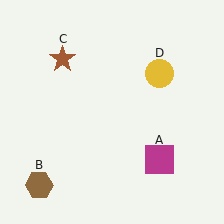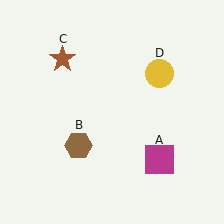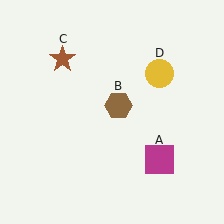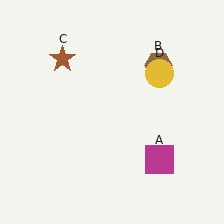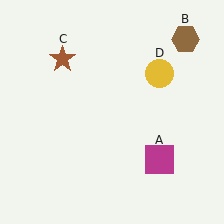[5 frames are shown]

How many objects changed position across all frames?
1 object changed position: brown hexagon (object B).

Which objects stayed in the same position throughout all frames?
Magenta square (object A) and brown star (object C) and yellow circle (object D) remained stationary.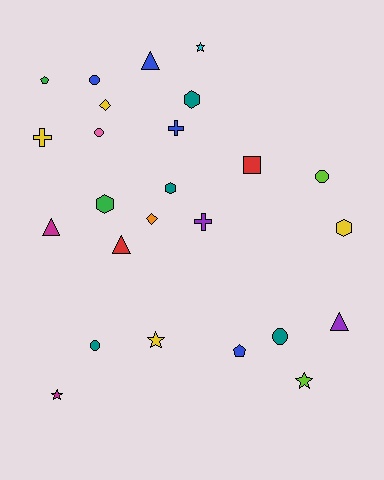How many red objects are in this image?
There are 2 red objects.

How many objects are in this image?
There are 25 objects.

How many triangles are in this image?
There are 4 triangles.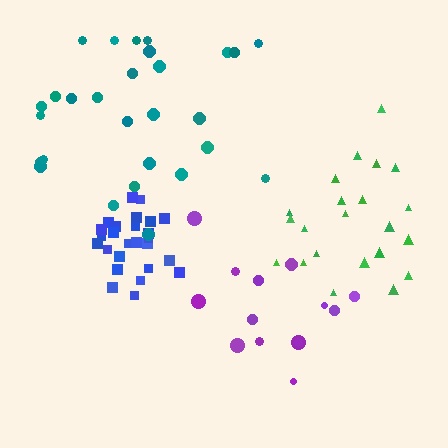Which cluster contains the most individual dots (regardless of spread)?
Teal (28).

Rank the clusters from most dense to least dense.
blue, green, teal, purple.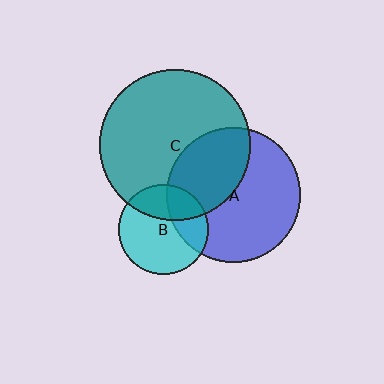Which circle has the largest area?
Circle C (teal).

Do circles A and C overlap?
Yes.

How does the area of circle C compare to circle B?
Approximately 2.8 times.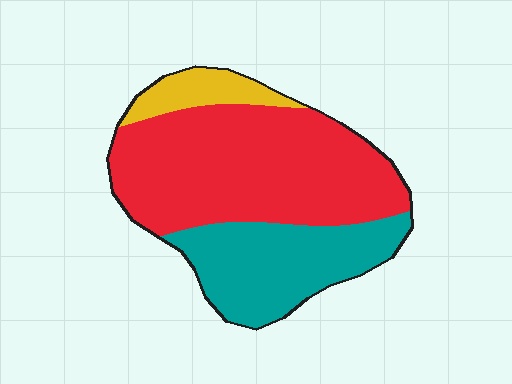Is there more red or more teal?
Red.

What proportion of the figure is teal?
Teal covers around 30% of the figure.